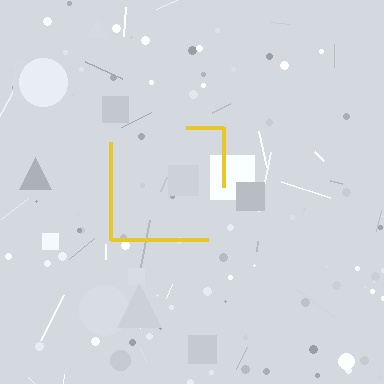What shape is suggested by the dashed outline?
The dashed outline suggests a square.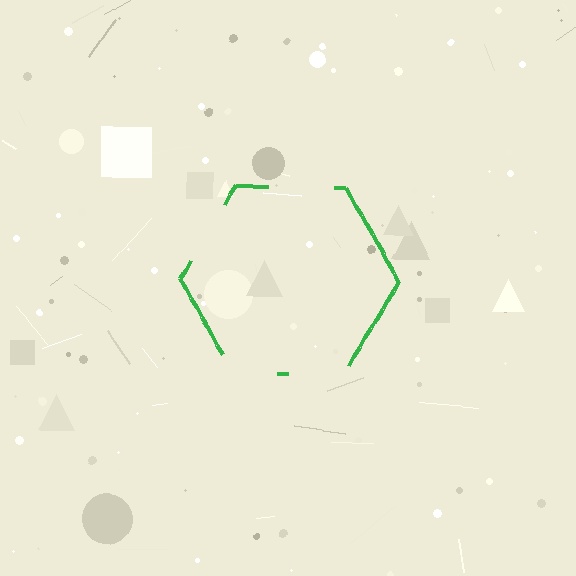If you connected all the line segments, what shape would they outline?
They would outline a hexagon.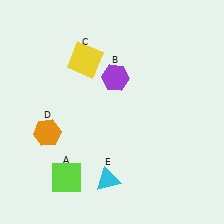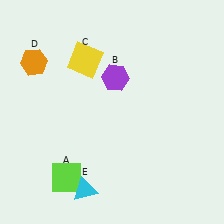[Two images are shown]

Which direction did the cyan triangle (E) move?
The cyan triangle (E) moved left.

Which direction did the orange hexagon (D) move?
The orange hexagon (D) moved up.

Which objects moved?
The objects that moved are: the orange hexagon (D), the cyan triangle (E).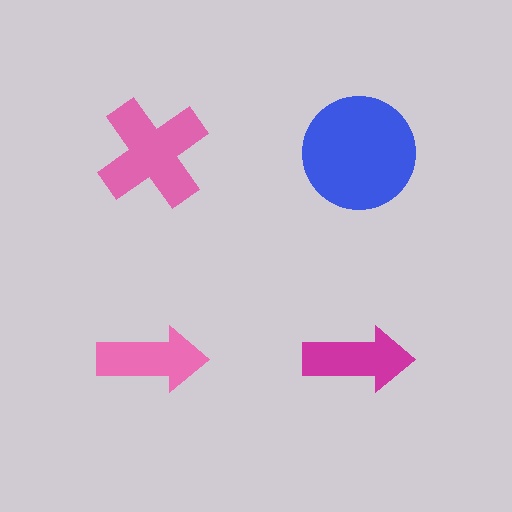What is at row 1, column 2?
A blue circle.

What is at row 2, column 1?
A pink arrow.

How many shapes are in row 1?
2 shapes.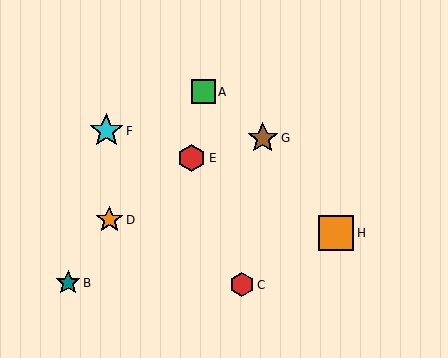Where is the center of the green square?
The center of the green square is at (204, 92).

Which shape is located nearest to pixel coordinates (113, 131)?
The cyan star (labeled F) at (106, 131) is nearest to that location.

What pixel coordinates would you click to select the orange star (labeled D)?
Click at (109, 220) to select the orange star D.